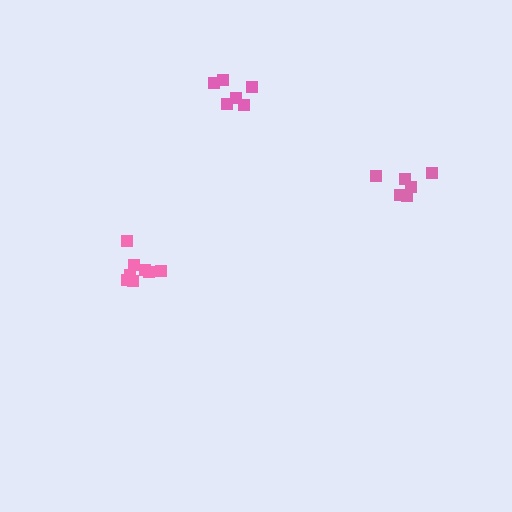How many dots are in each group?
Group 1: 8 dots, Group 2: 6 dots, Group 3: 6 dots (20 total).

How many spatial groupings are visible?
There are 3 spatial groupings.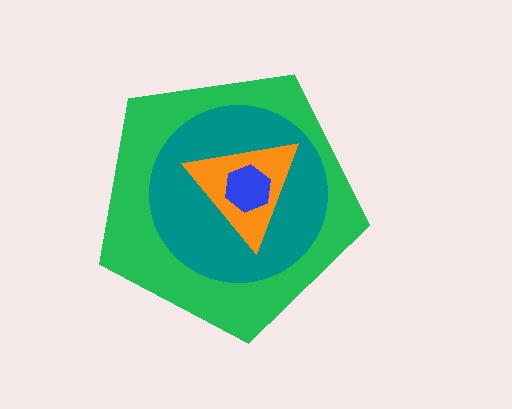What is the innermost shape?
The blue hexagon.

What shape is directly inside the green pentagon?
The teal circle.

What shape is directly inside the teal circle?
The orange triangle.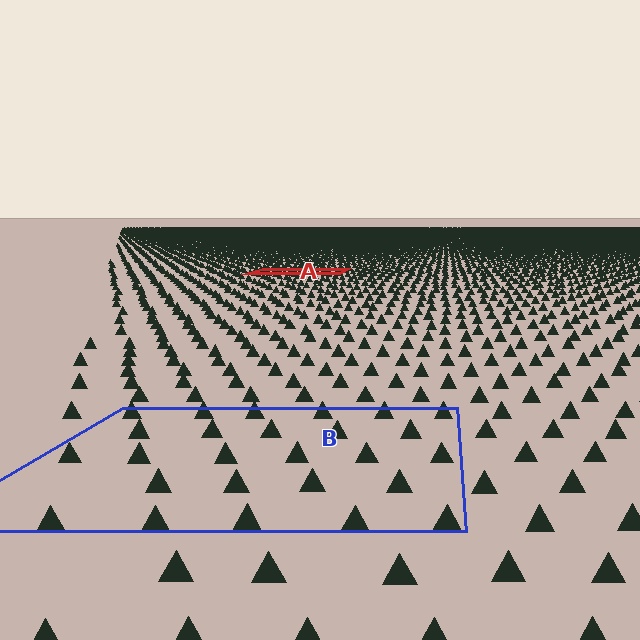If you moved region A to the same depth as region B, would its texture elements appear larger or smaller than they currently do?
They would appear larger. At a closer depth, the same texture elements are projected at a bigger on-screen size.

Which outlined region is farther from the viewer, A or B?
Region A is farther from the viewer — the texture elements inside it appear smaller and more densely packed.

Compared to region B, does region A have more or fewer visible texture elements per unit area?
Region A has more texture elements per unit area — they are packed more densely because it is farther away.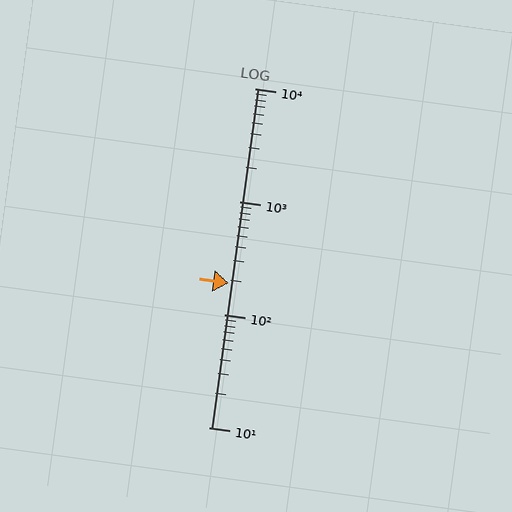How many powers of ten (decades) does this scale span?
The scale spans 3 decades, from 10 to 10000.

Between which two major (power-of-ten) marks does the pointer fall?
The pointer is between 100 and 1000.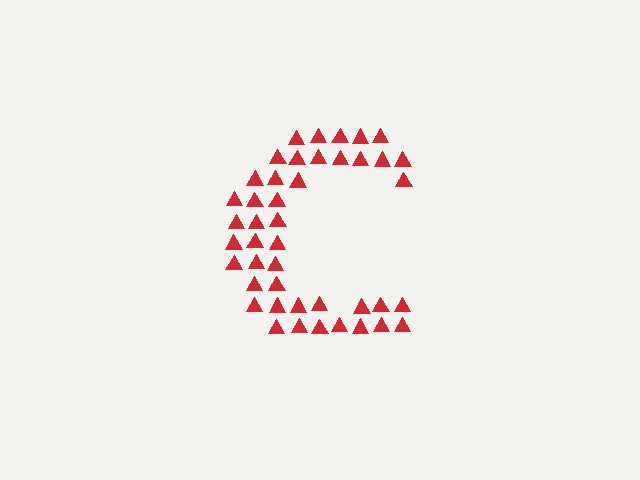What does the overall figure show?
The overall figure shows the letter C.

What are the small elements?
The small elements are triangles.